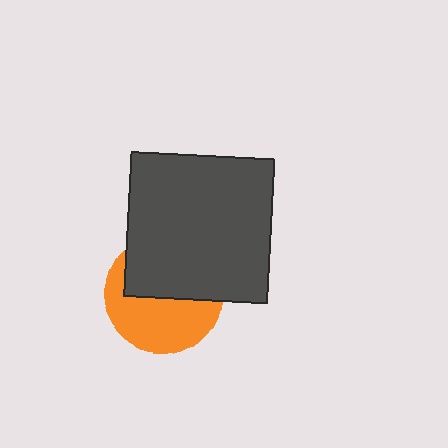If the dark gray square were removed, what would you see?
You would see the complete orange circle.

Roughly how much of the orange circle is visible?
About half of it is visible (roughly 52%).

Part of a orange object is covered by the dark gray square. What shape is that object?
It is a circle.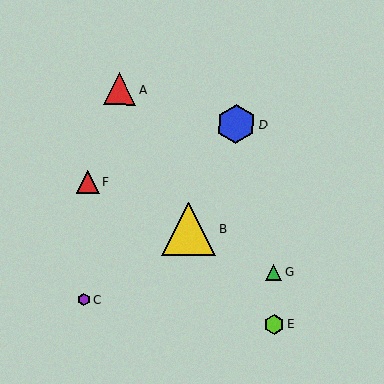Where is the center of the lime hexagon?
The center of the lime hexagon is at (274, 324).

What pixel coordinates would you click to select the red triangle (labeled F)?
Click at (88, 182) to select the red triangle F.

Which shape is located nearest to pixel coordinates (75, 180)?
The red triangle (labeled F) at (88, 182) is nearest to that location.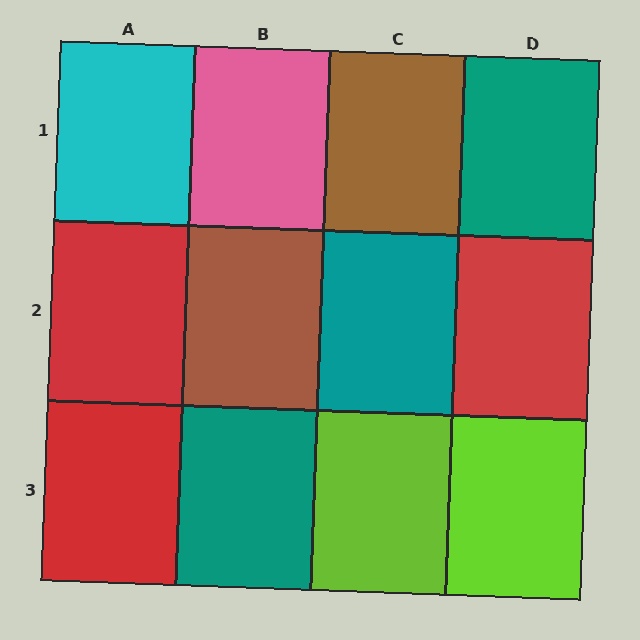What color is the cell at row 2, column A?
Red.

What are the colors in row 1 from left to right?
Cyan, pink, brown, teal.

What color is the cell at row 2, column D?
Red.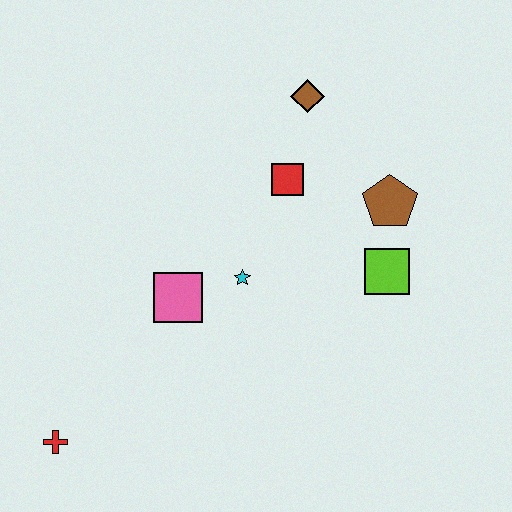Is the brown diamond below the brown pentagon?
No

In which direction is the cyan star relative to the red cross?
The cyan star is to the right of the red cross.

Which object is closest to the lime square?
The brown pentagon is closest to the lime square.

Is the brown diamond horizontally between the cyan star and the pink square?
No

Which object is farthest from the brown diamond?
The red cross is farthest from the brown diamond.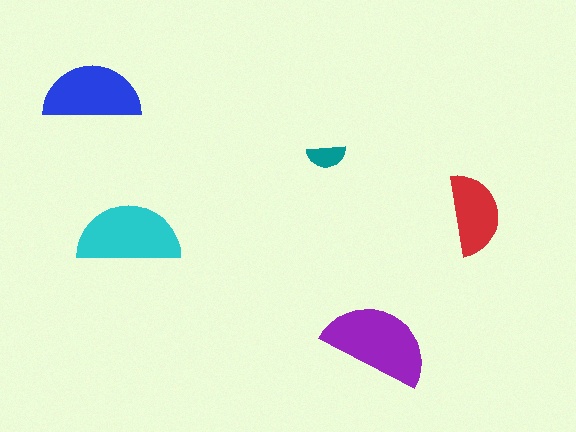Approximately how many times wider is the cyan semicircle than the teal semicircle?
About 2.5 times wider.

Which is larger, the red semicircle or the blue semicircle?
The blue one.